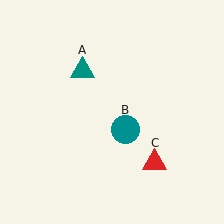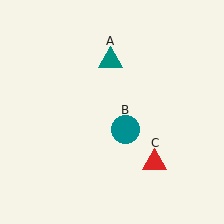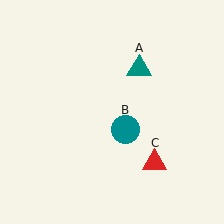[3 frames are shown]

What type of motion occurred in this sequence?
The teal triangle (object A) rotated clockwise around the center of the scene.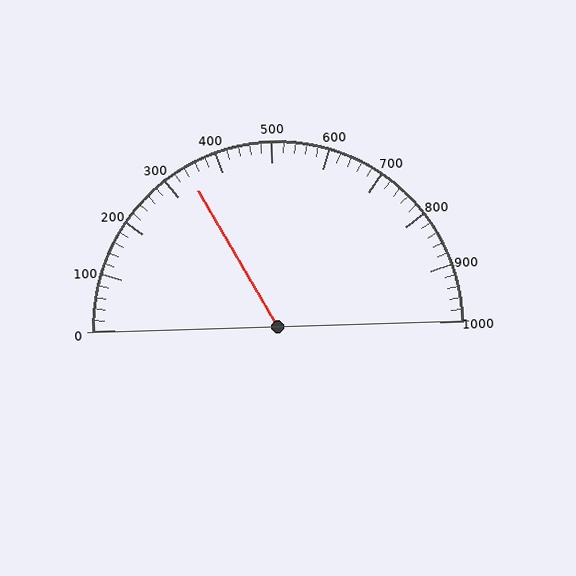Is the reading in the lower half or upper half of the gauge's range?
The reading is in the lower half of the range (0 to 1000).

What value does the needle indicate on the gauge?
The needle indicates approximately 340.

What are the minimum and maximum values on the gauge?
The gauge ranges from 0 to 1000.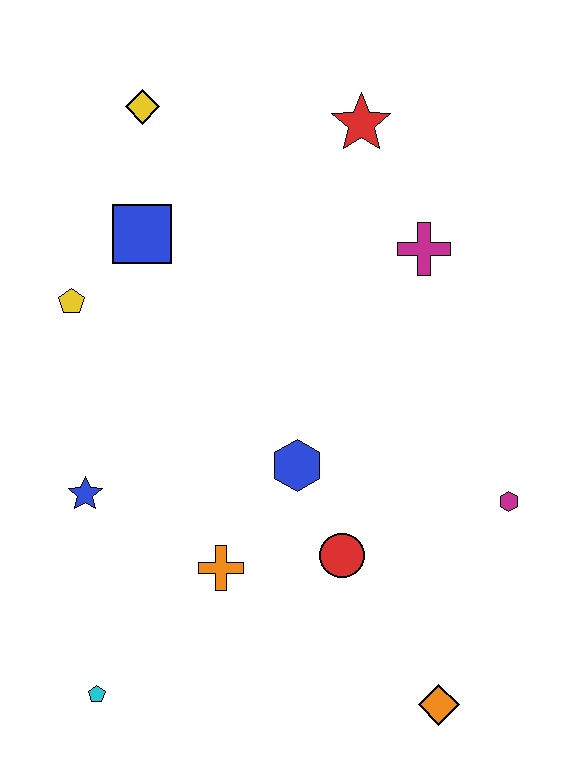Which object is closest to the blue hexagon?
The red circle is closest to the blue hexagon.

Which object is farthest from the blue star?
The red star is farthest from the blue star.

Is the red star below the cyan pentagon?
No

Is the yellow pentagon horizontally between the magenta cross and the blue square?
No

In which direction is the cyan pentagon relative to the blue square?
The cyan pentagon is below the blue square.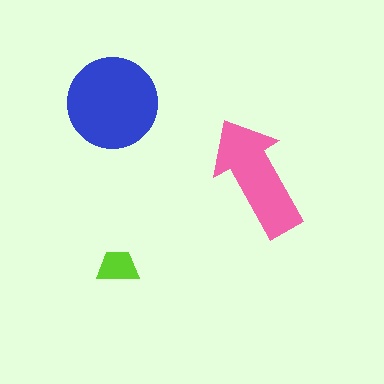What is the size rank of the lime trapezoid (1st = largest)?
3rd.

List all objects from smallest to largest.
The lime trapezoid, the pink arrow, the blue circle.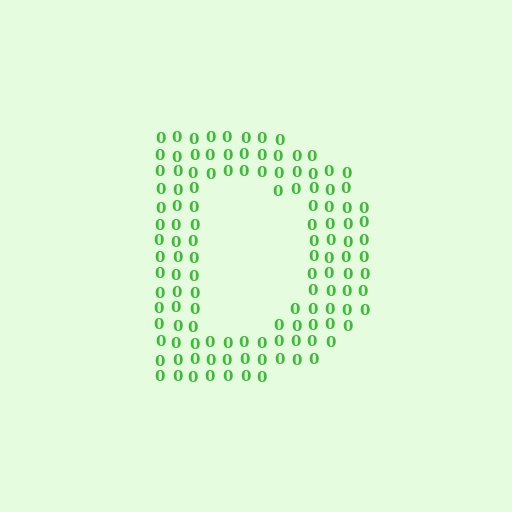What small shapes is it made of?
It is made of small digit 0's.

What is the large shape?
The large shape is the letter D.